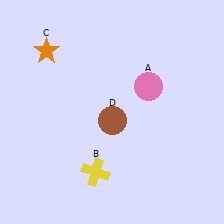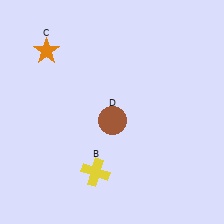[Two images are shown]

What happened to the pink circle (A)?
The pink circle (A) was removed in Image 2. It was in the top-right area of Image 1.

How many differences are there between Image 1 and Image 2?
There is 1 difference between the two images.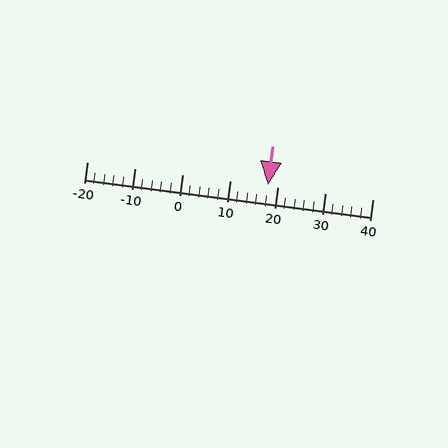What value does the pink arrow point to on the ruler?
The pink arrow points to approximately 18.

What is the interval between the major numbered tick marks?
The major tick marks are spaced 10 units apart.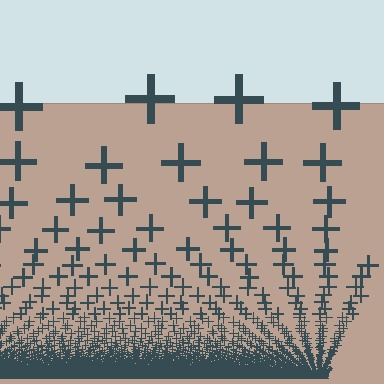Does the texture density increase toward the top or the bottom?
Density increases toward the bottom.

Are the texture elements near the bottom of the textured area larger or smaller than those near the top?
Smaller. The gradient is inverted — elements near the bottom are smaller and denser.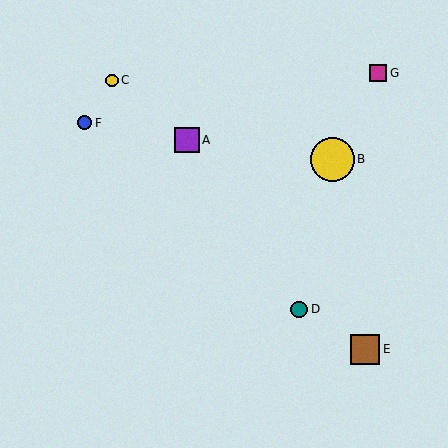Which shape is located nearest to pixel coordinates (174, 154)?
The purple square (labeled A) at (187, 140) is nearest to that location.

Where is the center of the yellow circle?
The center of the yellow circle is at (332, 159).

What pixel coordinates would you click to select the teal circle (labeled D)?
Click at (299, 309) to select the teal circle D.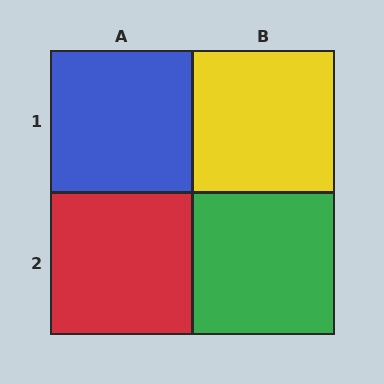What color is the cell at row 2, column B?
Green.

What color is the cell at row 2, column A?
Red.